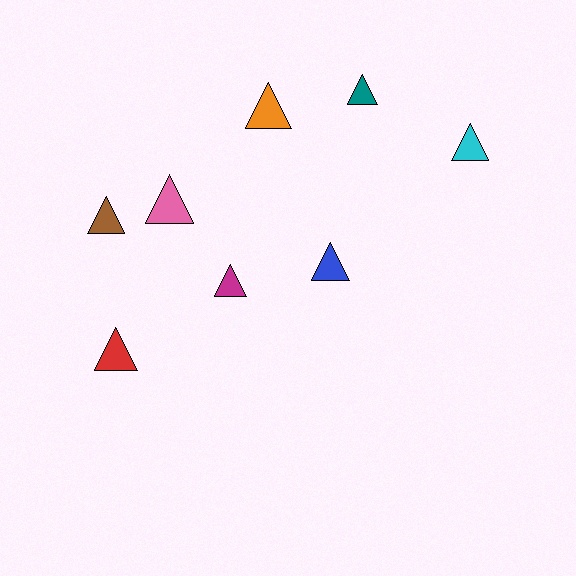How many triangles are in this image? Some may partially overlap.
There are 8 triangles.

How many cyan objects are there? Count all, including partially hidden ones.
There is 1 cyan object.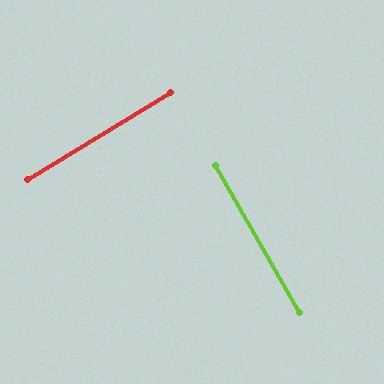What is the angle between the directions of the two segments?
Approximately 88 degrees.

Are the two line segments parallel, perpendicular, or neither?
Perpendicular — they meet at approximately 88°.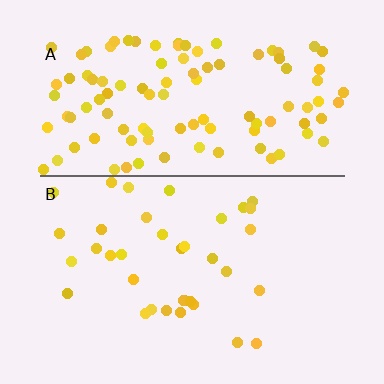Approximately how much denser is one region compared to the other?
Approximately 3.0× — region A over region B.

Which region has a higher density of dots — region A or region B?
A (the top).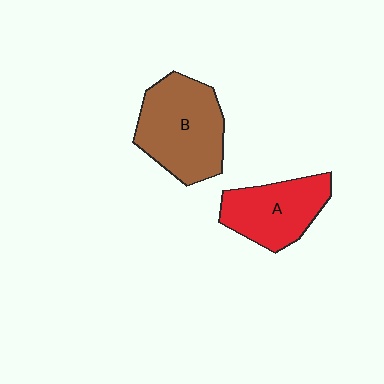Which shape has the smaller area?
Shape A (red).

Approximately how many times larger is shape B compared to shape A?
Approximately 1.3 times.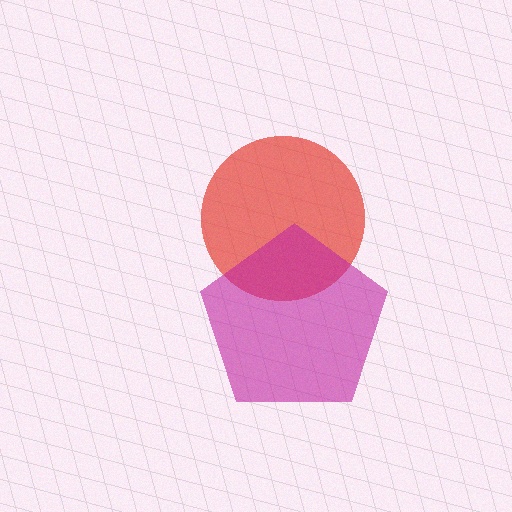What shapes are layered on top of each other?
The layered shapes are: a red circle, a magenta pentagon.